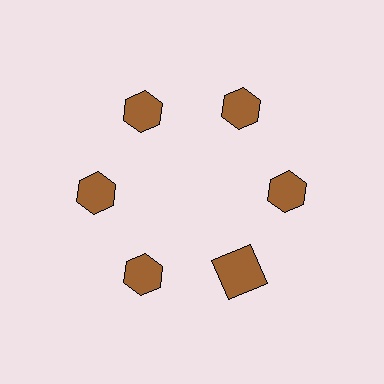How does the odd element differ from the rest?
It has a different shape: square instead of hexagon.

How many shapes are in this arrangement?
There are 6 shapes arranged in a ring pattern.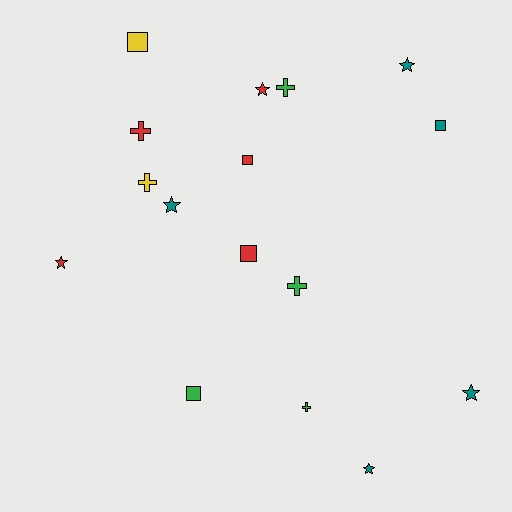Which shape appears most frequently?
Star, with 6 objects.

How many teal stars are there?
There are 4 teal stars.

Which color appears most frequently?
Red, with 5 objects.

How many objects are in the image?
There are 16 objects.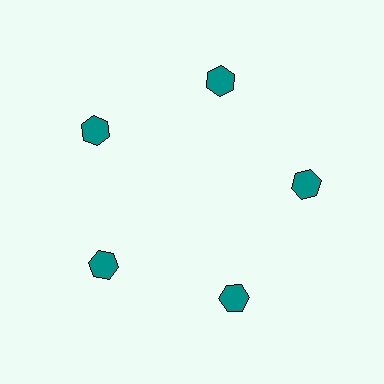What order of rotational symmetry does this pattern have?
This pattern has 5-fold rotational symmetry.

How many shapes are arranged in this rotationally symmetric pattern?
There are 5 shapes, arranged in 5 groups of 1.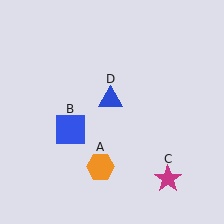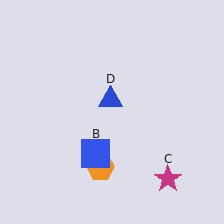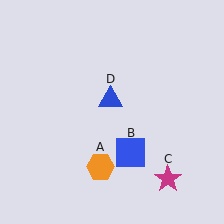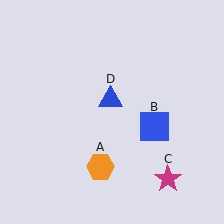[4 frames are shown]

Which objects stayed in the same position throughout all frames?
Orange hexagon (object A) and magenta star (object C) and blue triangle (object D) remained stationary.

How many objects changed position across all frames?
1 object changed position: blue square (object B).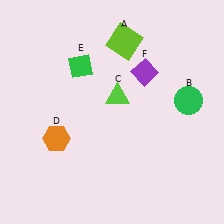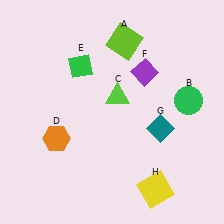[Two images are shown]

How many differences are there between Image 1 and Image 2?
There are 2 differences between the two images.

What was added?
A teal diamond (G), a yellow square (H) were added in Image 2.